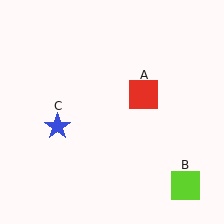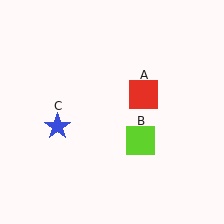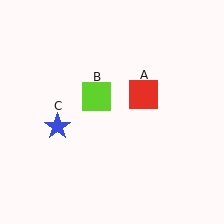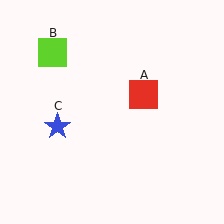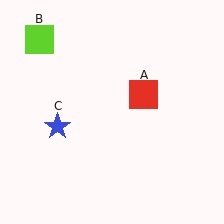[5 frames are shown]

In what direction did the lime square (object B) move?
The lime square (object B) moved up and to the left.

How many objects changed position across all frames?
1 object changed position: lime square (object B).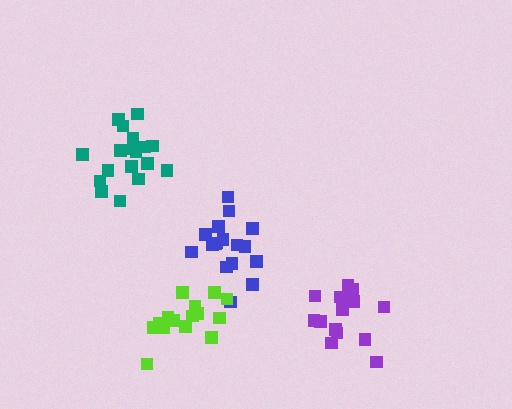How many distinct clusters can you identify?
There are 4 distinct clusters.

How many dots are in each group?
Group 1: 18 dots, Group 2: 15 dots, Group 3: 17 dots, Group 4: 16 dots (66 total).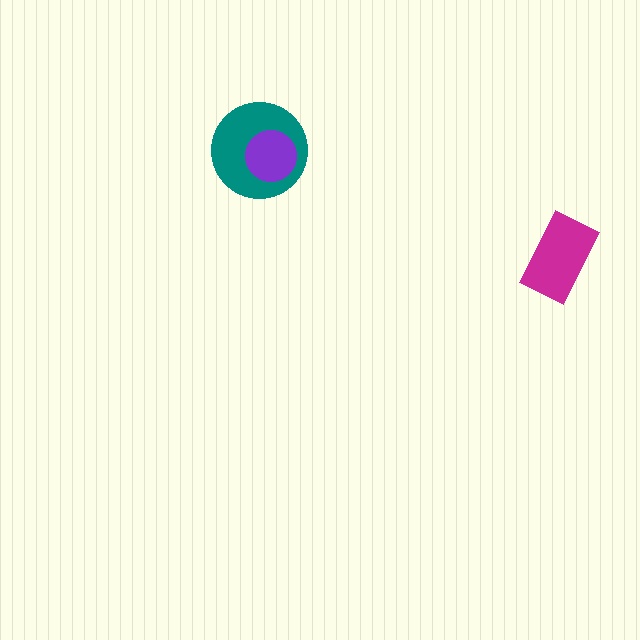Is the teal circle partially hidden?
Yes, it is partially covered by another shape.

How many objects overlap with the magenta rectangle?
0 objects overlap with the magenta rectangle.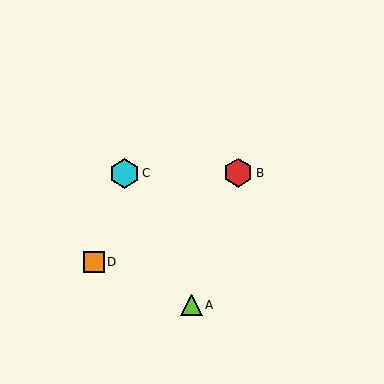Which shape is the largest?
The cyan hexagon (labeled C) is the largest.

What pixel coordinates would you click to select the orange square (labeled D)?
Click at (94, 262) to select the orange square D.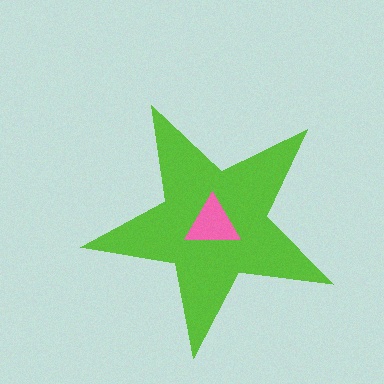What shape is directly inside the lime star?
The pink triangle.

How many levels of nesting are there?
2.